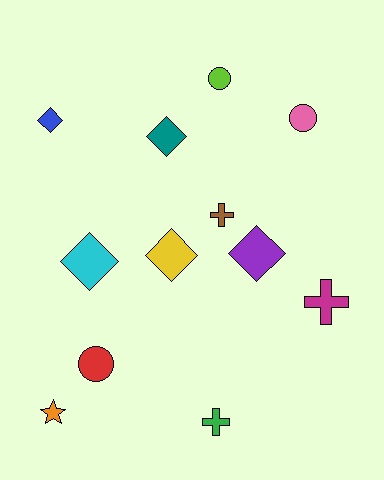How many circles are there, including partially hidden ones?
There are 3 circles.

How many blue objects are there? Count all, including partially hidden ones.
There is 1 blue object.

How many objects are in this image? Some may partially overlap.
There are 12 objects.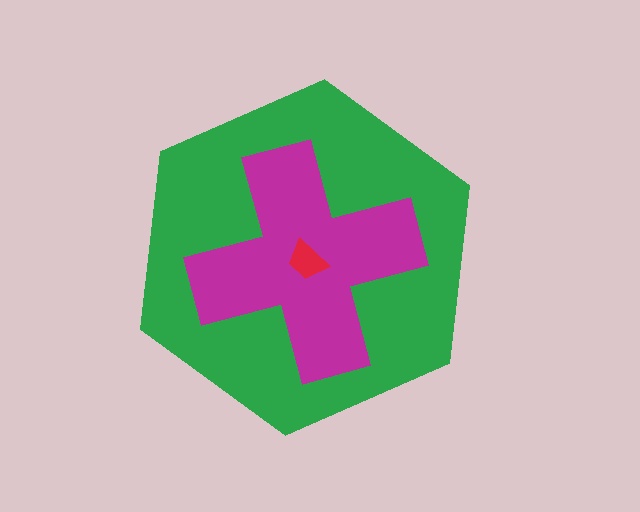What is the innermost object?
The red trapezoid.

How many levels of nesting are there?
3.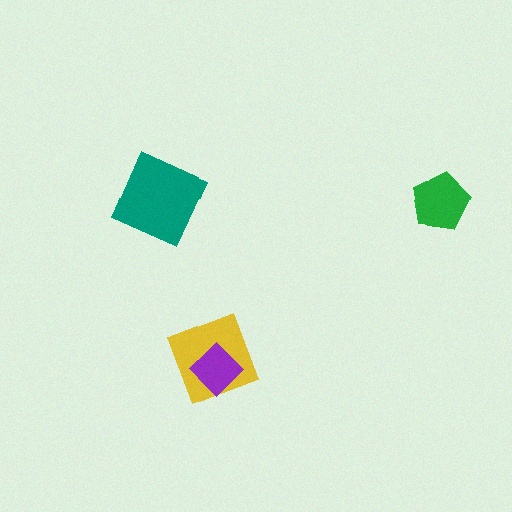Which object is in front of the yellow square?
The purple diamond is in front of the yellow square.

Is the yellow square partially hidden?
Yes, it is partially covered by another shape.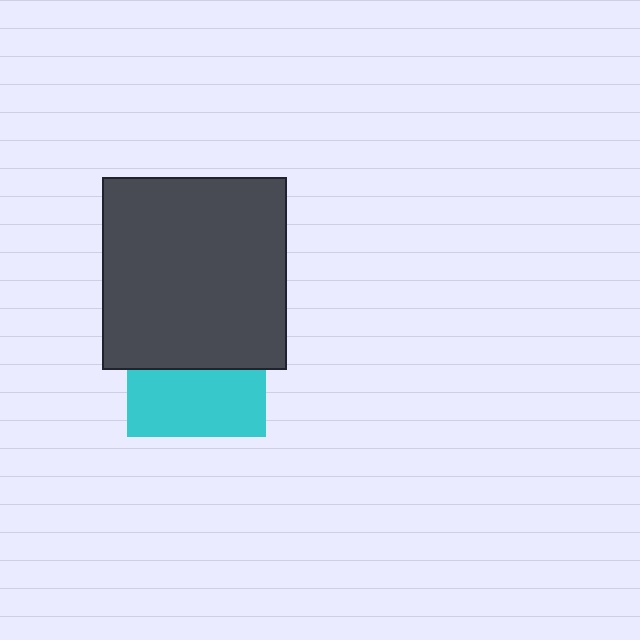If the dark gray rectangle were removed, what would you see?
You would see the complete cyan square.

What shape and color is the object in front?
The object in front is a dark gray rectangle.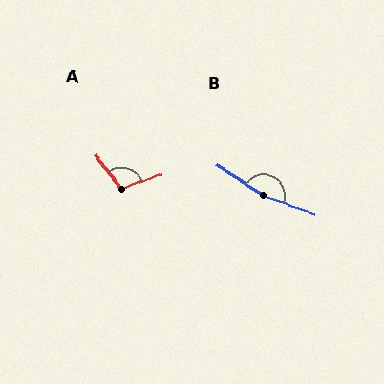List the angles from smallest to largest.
A (108°), B (166°).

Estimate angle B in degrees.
Approximately 166 degrees.